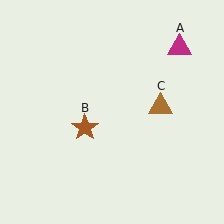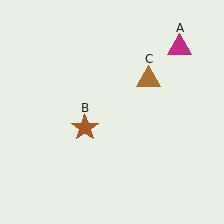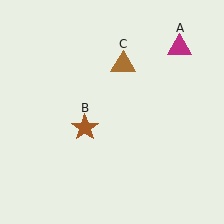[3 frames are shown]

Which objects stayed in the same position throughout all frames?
Magenta triangle (object A) and brown star (object B) remained stationary.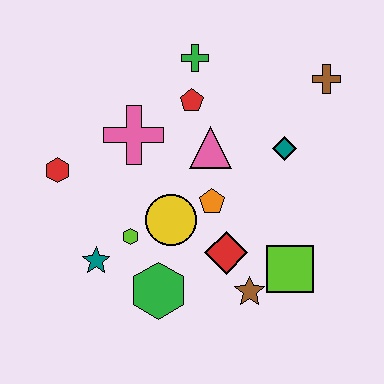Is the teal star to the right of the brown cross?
No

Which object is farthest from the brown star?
The green cross is farthest from the brown star.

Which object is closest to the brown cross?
The teal diamond is closest to the brown cross.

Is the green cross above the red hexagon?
Yes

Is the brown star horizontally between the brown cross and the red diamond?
Yes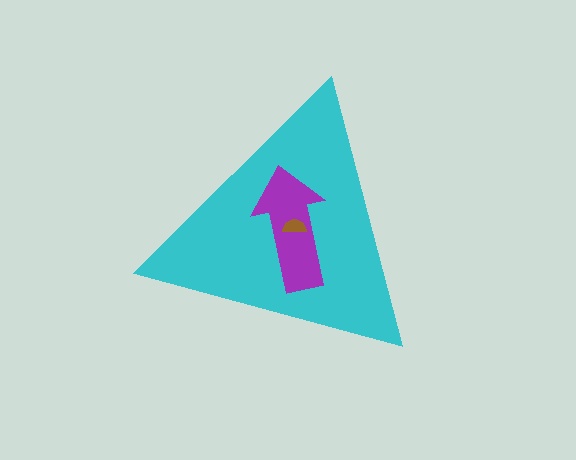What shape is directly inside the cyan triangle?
The purple arrow.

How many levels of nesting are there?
3.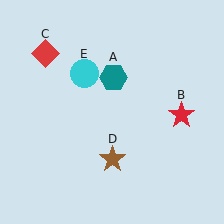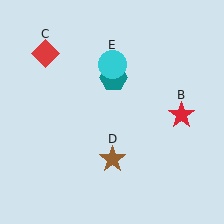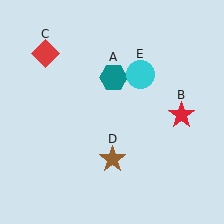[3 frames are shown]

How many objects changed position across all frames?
1 object changed position: cyan circle (object E).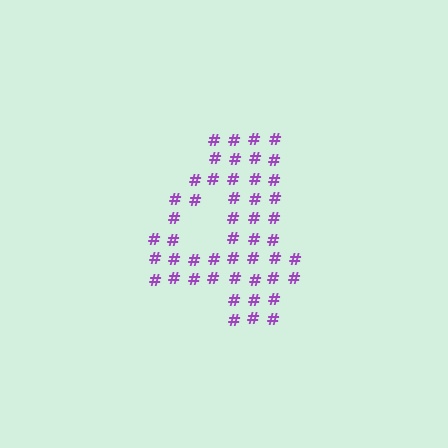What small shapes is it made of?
It is made of small hash symbols.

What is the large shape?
The large shape is the digit 4.